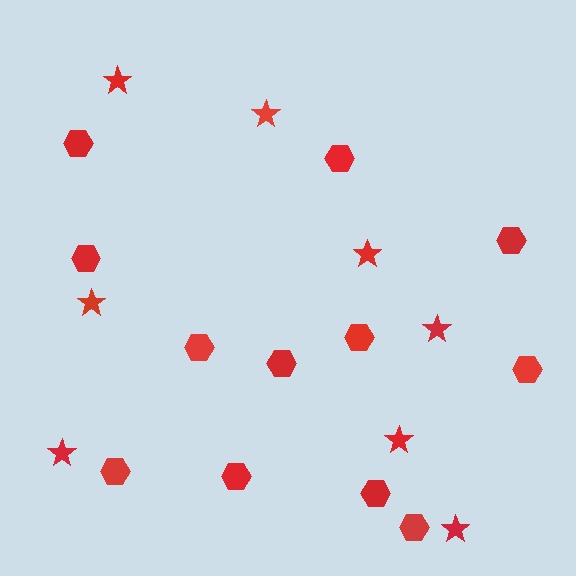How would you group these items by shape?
There are 2 groups: one group of stars (8) and one group of hexagons (12).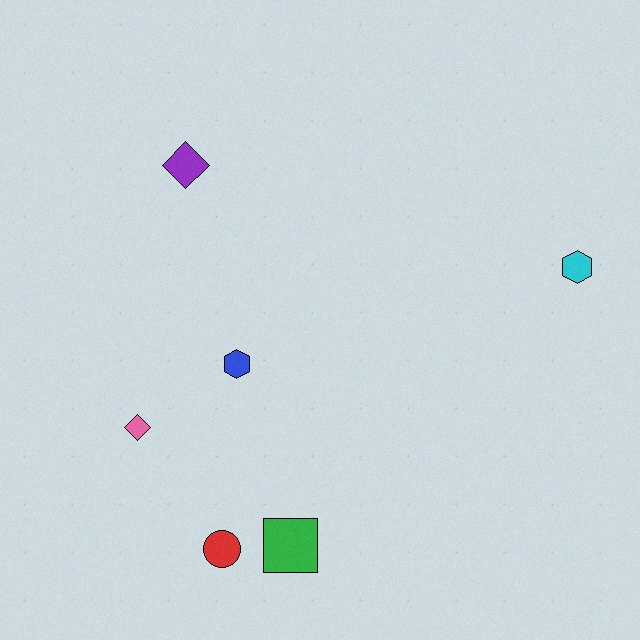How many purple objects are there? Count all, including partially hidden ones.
There is 1 purple object.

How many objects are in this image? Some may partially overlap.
There are 6 objects.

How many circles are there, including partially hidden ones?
There is 1 circle.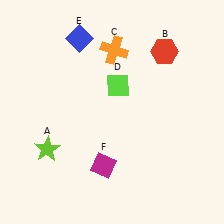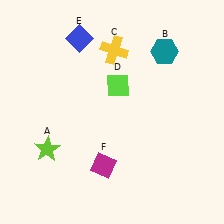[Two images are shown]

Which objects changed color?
B changed from red to teal. C changed from orange to yellow.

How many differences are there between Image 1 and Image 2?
There are 2 differences between the two images.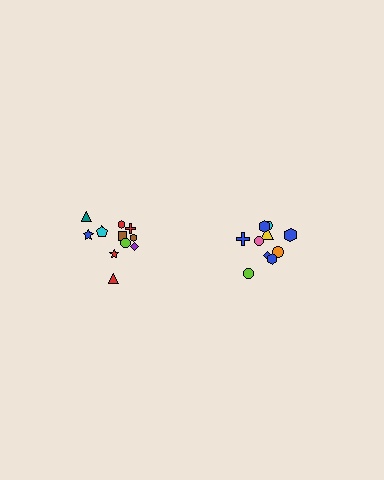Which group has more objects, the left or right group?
The left group.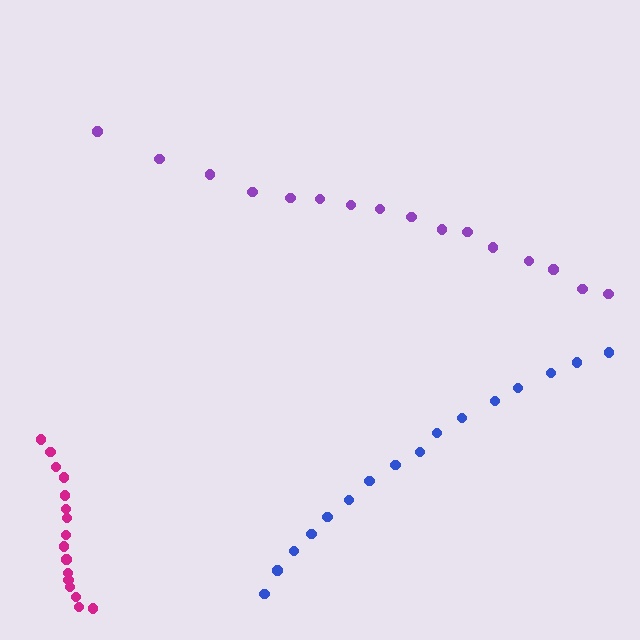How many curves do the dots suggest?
There are 3 distinct paths.